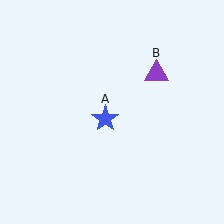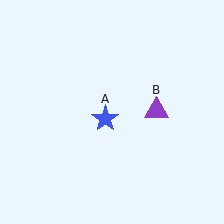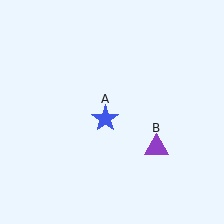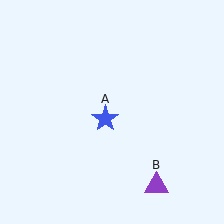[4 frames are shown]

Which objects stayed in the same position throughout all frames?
Blue star (object A) remained stationary.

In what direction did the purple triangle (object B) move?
The purple triangle (object B) moved down.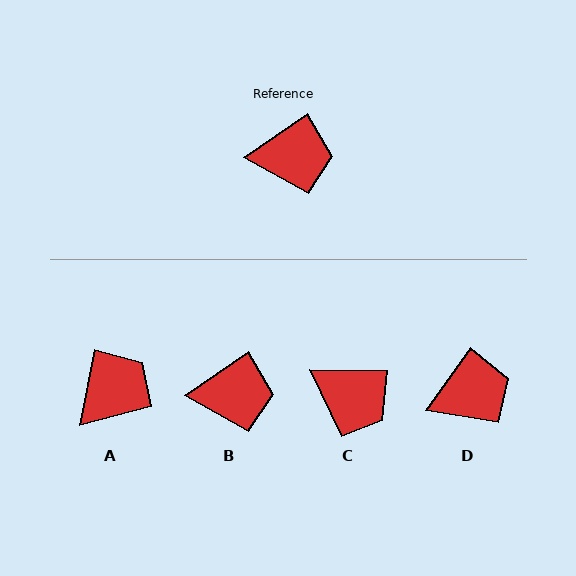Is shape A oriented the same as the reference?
No, it is off by about 44 degrees.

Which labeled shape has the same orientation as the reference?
B.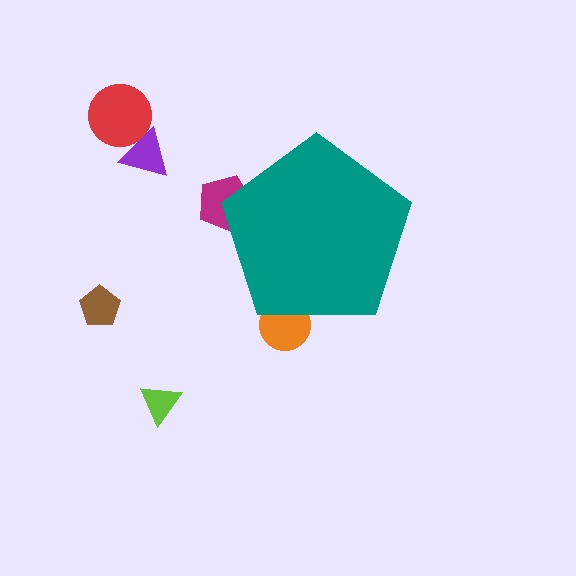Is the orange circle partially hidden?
Yes, the orange circle is partially hidden behind the teal pentagon.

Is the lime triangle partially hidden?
No, the lime triangle is fully visible.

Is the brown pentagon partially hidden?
No, the brown pentagon is fully visible.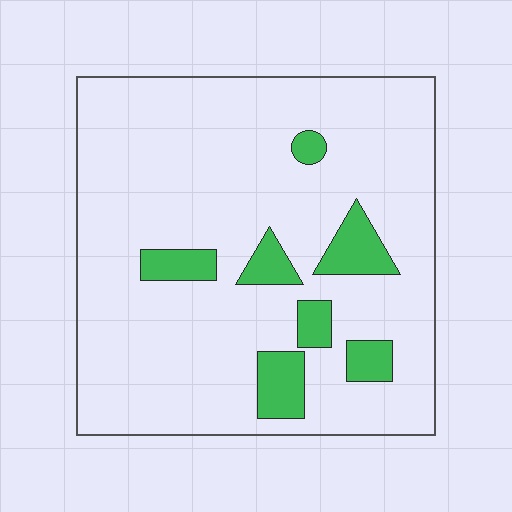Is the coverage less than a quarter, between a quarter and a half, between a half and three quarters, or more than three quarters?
Less than a quarter.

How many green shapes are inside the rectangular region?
7.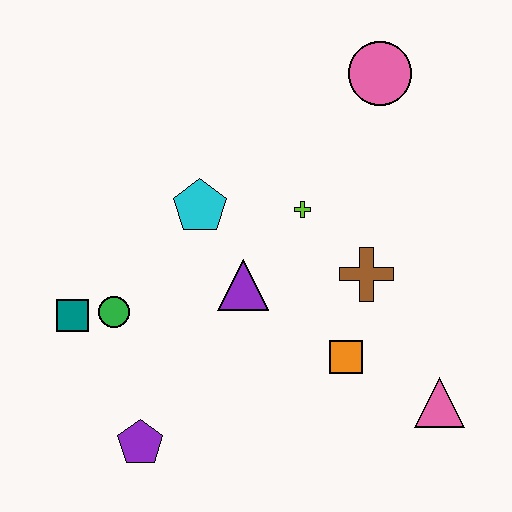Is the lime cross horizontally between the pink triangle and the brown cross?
No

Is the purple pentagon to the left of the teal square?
No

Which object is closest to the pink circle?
The lime cross is closest to the pink circle.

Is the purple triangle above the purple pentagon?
Yes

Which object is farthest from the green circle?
The pink circle is farthest from the green circle.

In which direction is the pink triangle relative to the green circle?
The pink triangle is to the right of the green circle.